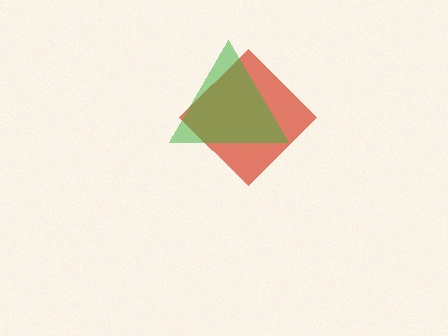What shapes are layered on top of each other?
The layered shapes are: a red diamond, a green triangle.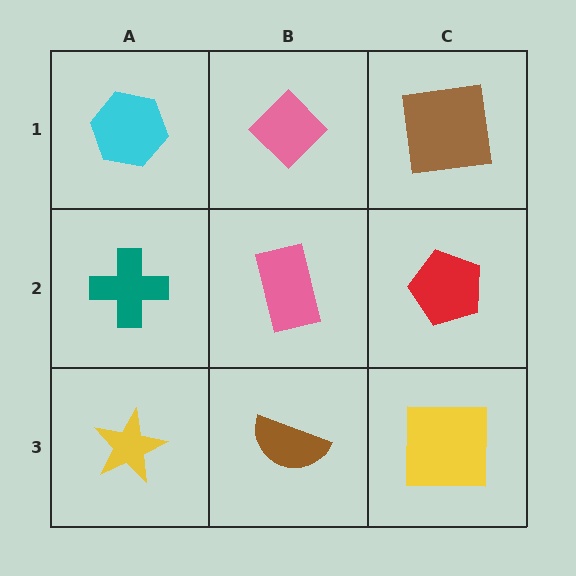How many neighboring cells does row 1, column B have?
3.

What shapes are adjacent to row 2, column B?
A pink diamond (row 1, column B), a brown semicircle (row 3, column B), a teal cross (row 2, column A), a red pentagon (row 2, column C).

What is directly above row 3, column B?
A pink rectangle.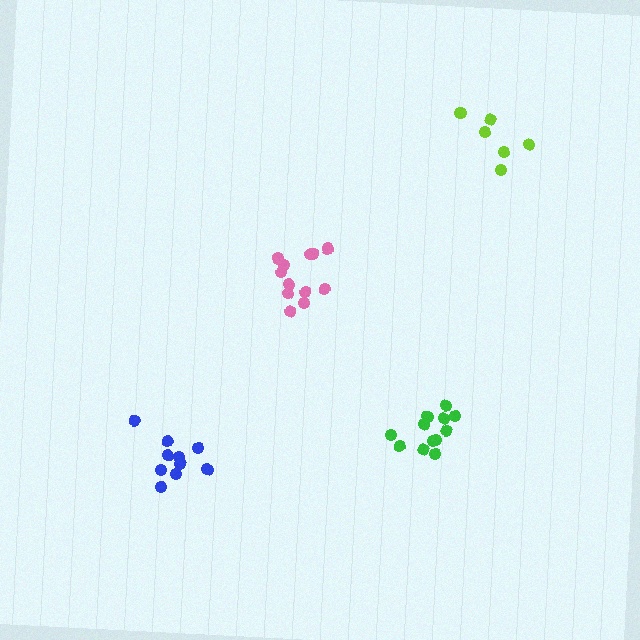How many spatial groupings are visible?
There are 4 spatial groupings.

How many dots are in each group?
Group 1: 12 dots, Group 2: 12 dots, Group 3: 6 dots, Group 4: 10 dots (40 total).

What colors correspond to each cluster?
The clusters are colored: pink, green, lime, blue.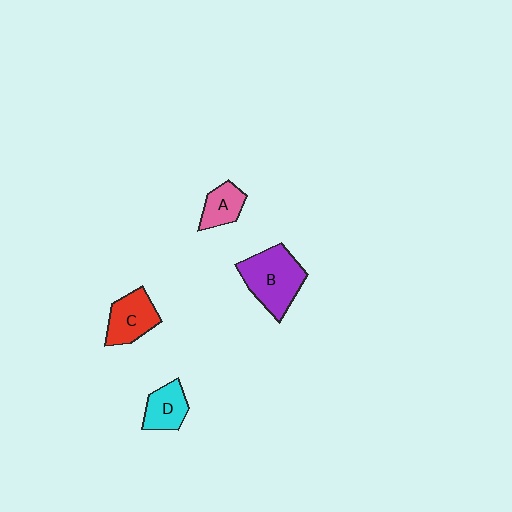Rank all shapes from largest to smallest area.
From largest to smallest: B (purple), C (red), D (cyan), A (pink).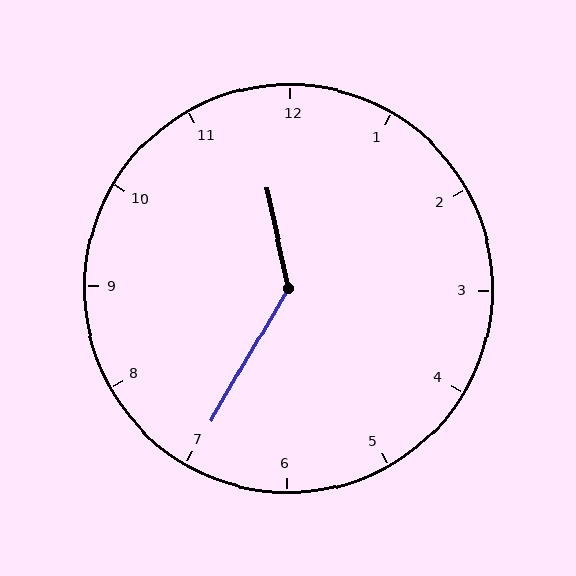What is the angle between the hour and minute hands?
Approximately 138 degrees.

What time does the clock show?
11:35.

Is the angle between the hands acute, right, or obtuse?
It is obtuse.